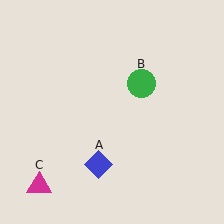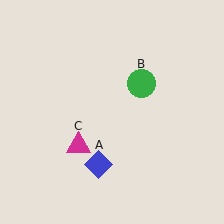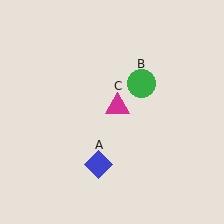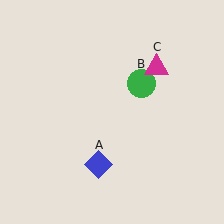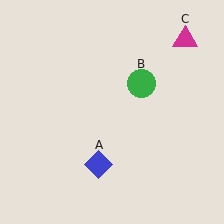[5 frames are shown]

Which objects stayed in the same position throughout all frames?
Blue diamond (object A) and green circle (object B) remained stationary.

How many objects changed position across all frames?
1 object changed position: magenta triangle (object C).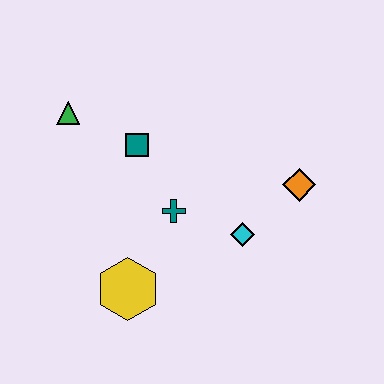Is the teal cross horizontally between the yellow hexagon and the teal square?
No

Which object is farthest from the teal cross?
The green triangle is farthest from the teal cross.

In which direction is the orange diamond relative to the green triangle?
The orange diamond is to the right of the green triangle.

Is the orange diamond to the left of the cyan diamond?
No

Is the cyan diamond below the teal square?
Yes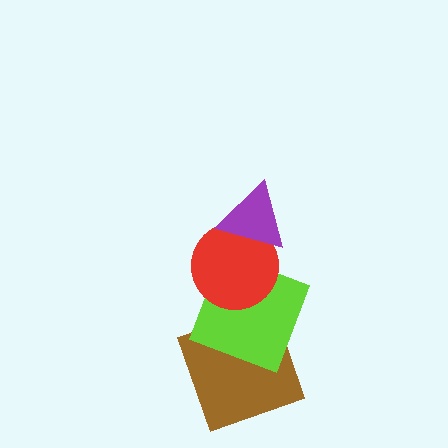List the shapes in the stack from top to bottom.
From top to bottom: the purple triangle, the red circle, the lime square, the brown square.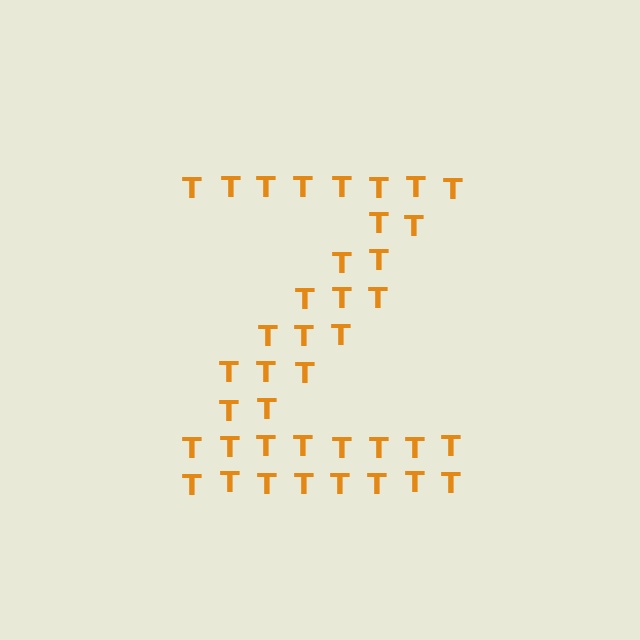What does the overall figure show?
The overall figure shows the letter Z.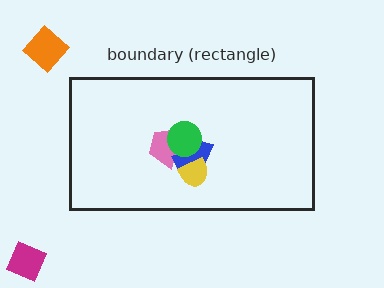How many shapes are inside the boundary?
4 inside, 2 outside.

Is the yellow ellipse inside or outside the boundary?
Inside.